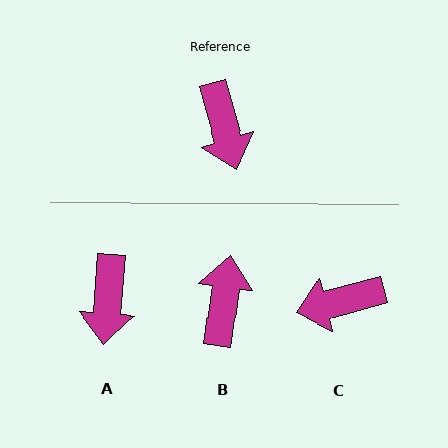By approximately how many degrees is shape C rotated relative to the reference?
Approximately 91 degrees clockwise.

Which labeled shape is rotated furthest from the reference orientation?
B, about 155 degrees away.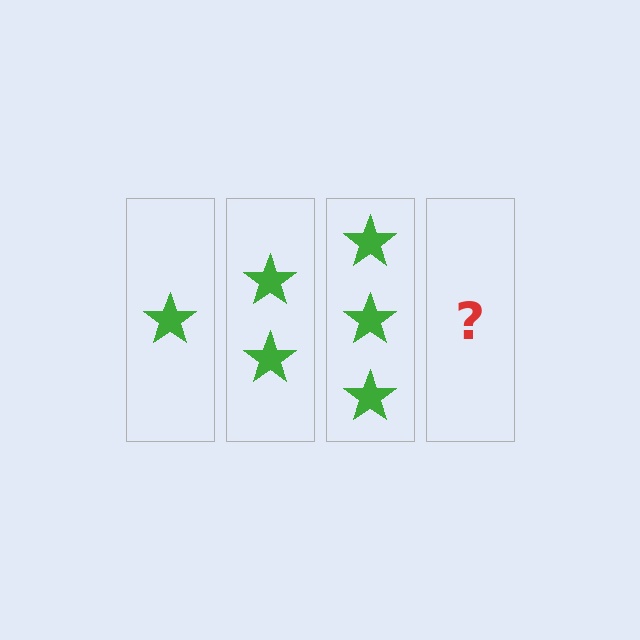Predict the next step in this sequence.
The next step is 4 stars.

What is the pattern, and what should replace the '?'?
The pattern is that each step adds one more star. The '?' should be 4 stars.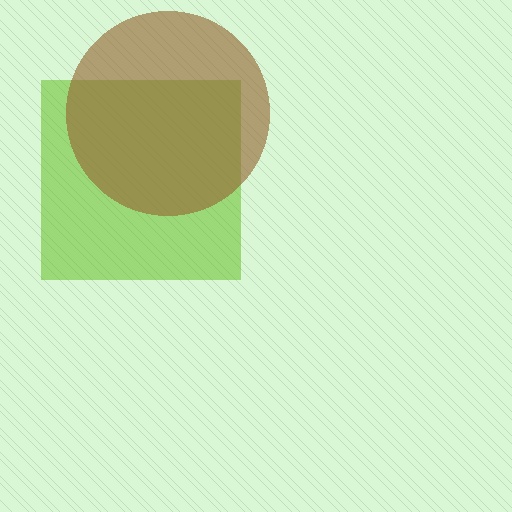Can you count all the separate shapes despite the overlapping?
Yes, there are 2 separate shapes.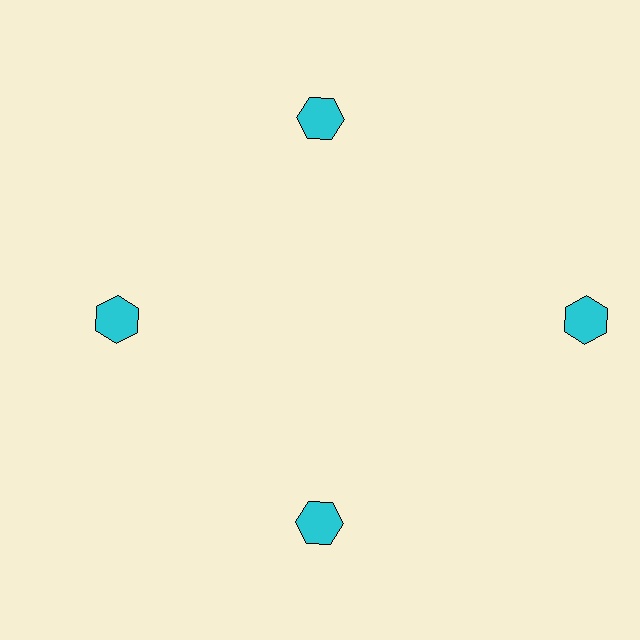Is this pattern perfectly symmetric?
No. The 4 cyan hexagons are arranged in a ring, but one element near the 3 o'clock position is pushed outward from the center, breaking the 4-fold rotational symmetry.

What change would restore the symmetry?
The symmetry would be restored by moving it inward, back onto the ring so that all 4 hexagons sit at equal angles and equal distance from the center.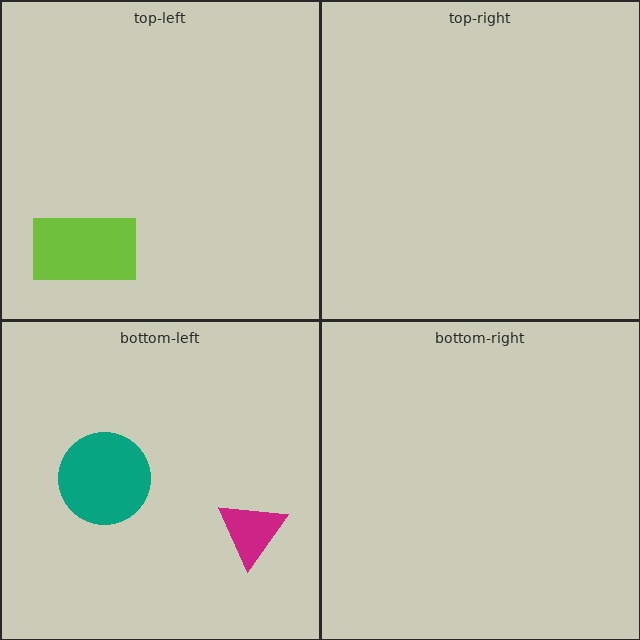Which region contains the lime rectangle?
The top-left region.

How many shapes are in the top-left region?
1.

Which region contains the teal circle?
The bottom-left region.